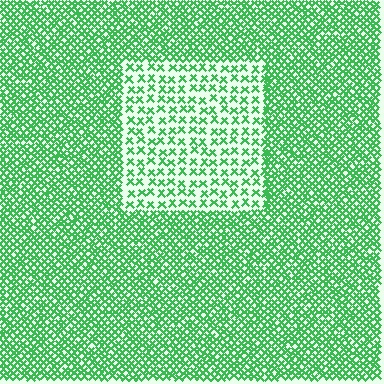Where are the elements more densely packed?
The elements are more densely packed outside the rectangle boundary.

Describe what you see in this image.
The image contains small green elements arranged at two different densities. A rectangle-shaped region is visible where the elements are less densely packed than the surrounding area.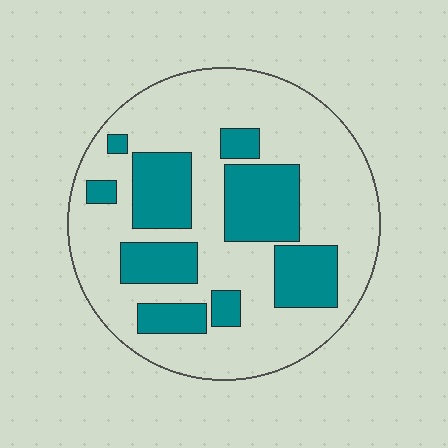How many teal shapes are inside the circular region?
9.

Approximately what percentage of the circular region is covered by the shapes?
Approximately 30%.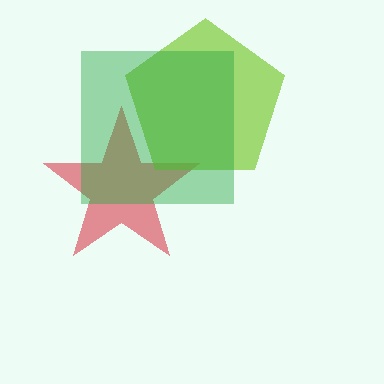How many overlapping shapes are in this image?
There are 3 overlapping shapes in the image.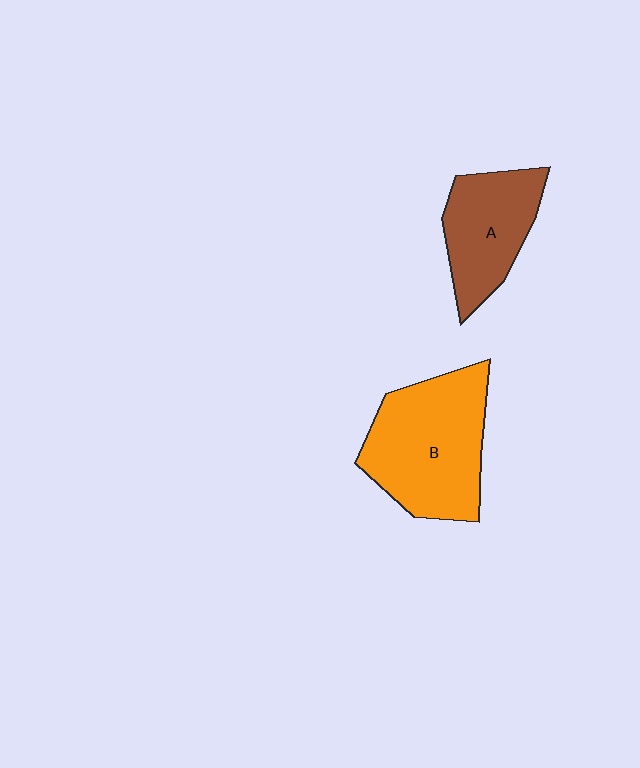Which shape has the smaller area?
Shape A (brown).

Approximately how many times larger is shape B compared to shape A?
Approximately 1.5 times.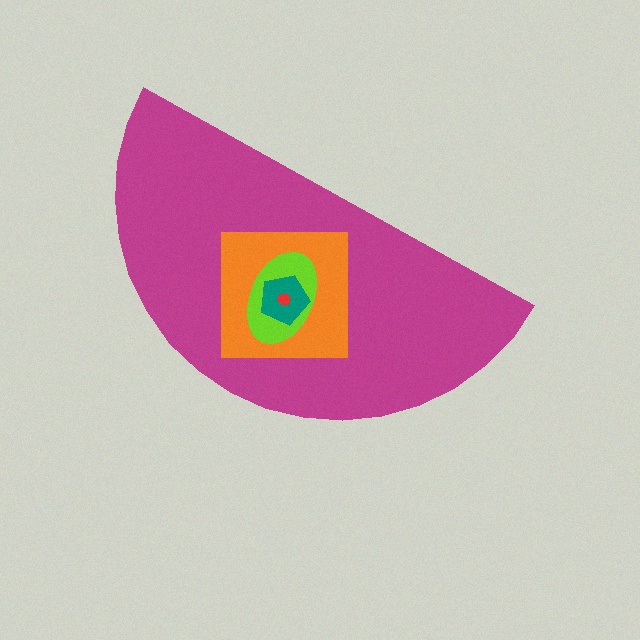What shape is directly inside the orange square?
The lime ellipse.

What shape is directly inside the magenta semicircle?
The orange square.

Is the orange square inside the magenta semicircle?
Yes.